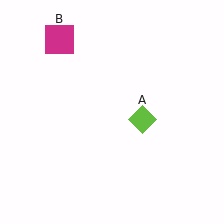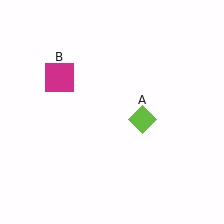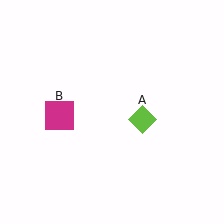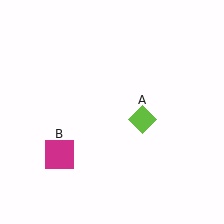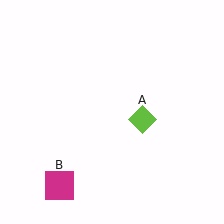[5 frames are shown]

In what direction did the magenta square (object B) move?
The magenta square (object B) moved down.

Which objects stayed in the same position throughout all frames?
Lime diamond (object A) remained stationary.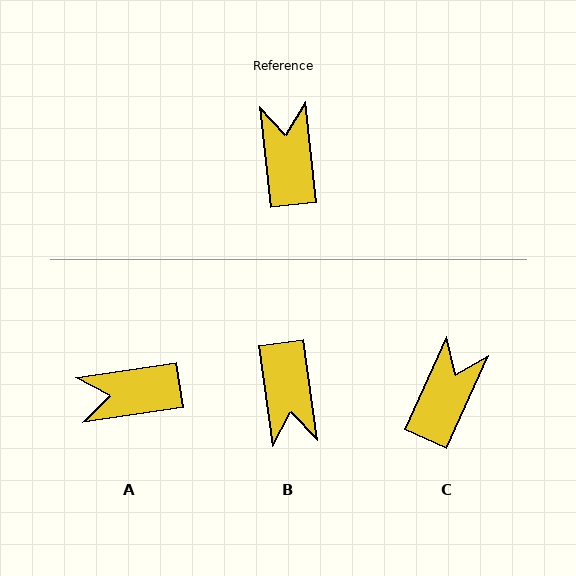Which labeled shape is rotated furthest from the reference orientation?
B, about 179 degrees away.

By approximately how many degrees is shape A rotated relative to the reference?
Approximately 92 degrees counter-clockwise.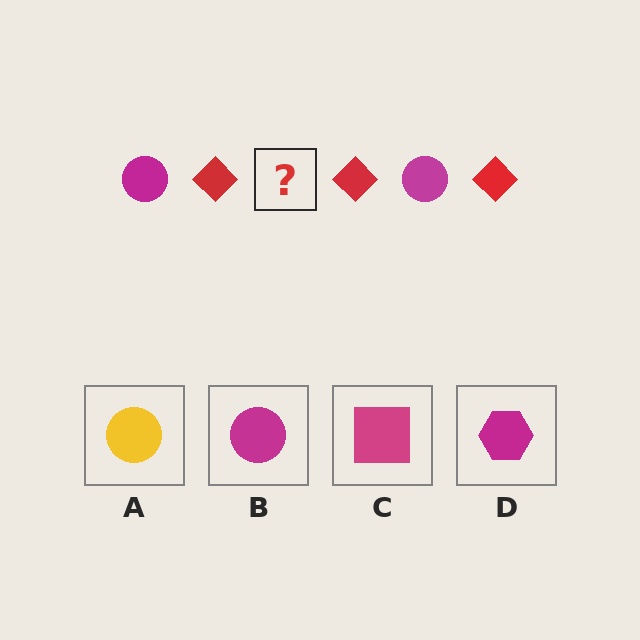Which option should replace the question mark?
Option B.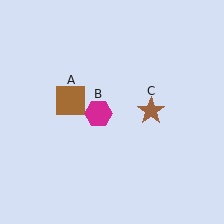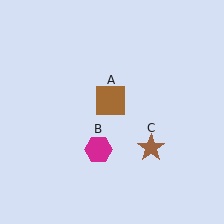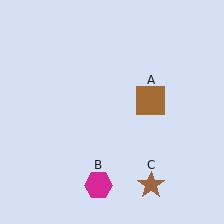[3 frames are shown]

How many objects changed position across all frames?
3 objects changed position: brown square (object A), magenta hexagon (object B), brown star (object C).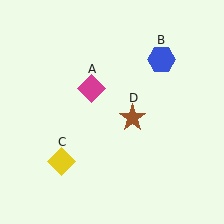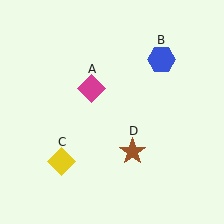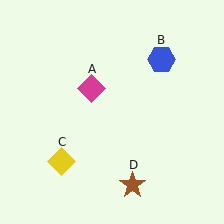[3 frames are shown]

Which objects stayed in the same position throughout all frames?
Magenta diamond (object A) and blue hexagon (object B) and yellow diamond (object C) remained stationary.